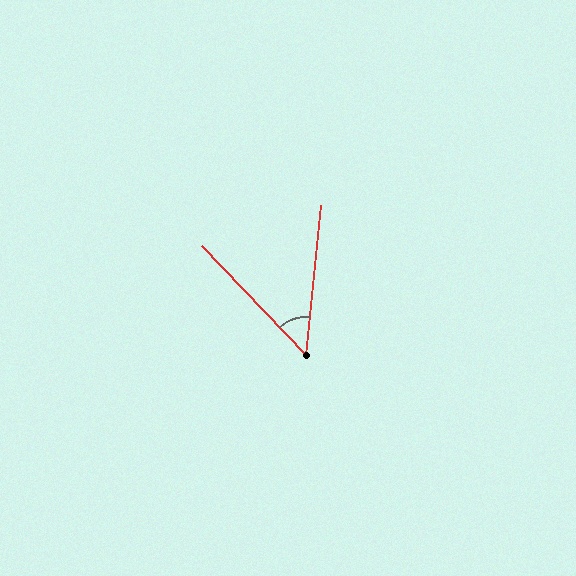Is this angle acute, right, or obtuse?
It is acute.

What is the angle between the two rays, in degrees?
Approximately 50 degrees.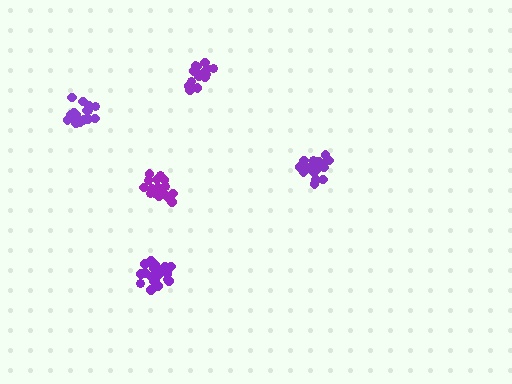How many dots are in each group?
Group 1: 20 dots, Group 2: 21 dots, Group 3: 20 dots, Group 4: 15 dots, Group 5: 18 dots (94 total).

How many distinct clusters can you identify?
There are 5 distinct clusters.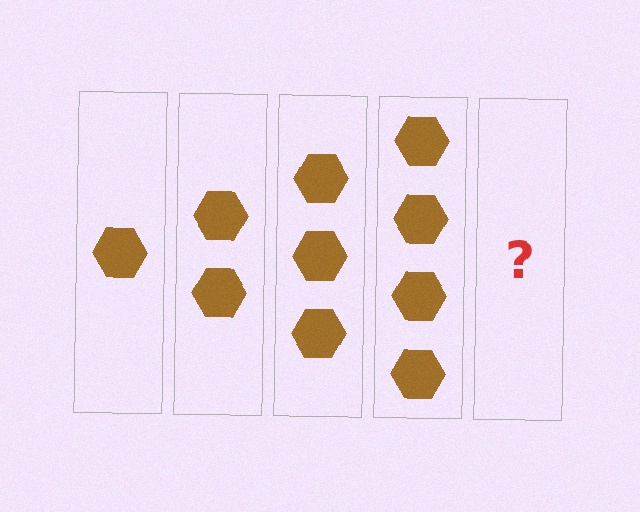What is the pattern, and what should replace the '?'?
The pattern is that each step adds one more hexagon. The '?' should be 5 hexagons.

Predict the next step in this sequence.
The next step is 5 hexagons.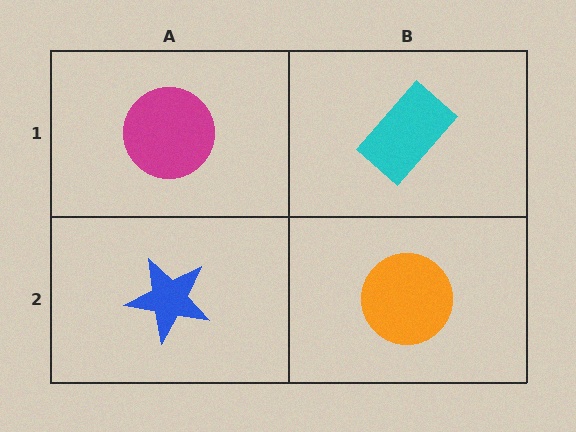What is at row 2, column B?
An orange circle.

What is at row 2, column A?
A blue star.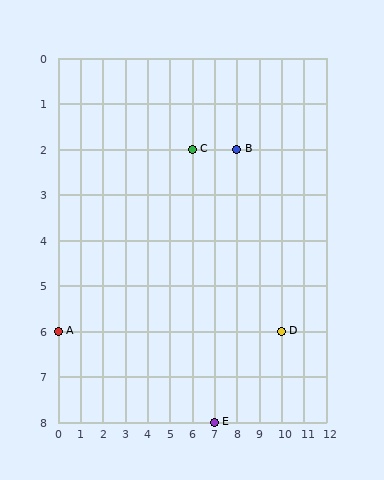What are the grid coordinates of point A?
Point A is at grid coordinates (0, 6).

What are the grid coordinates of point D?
Point D is at grid coordinates (10, 6).